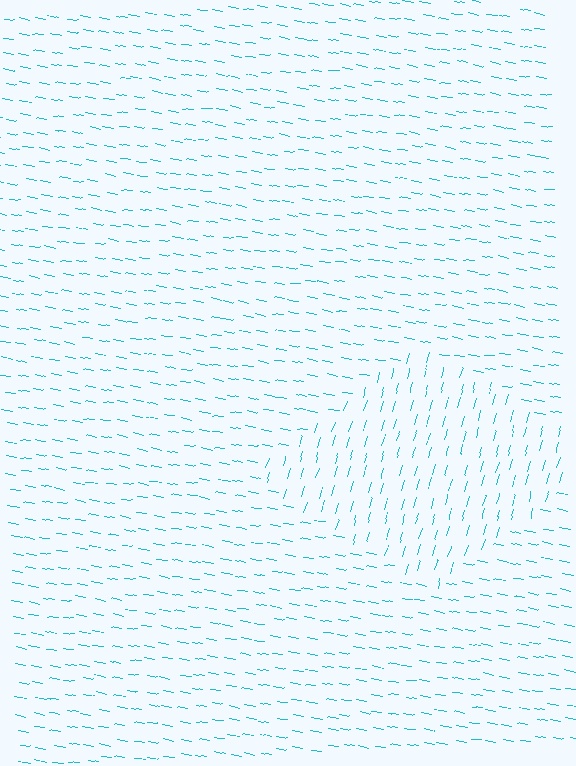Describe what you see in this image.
The image is filled with small cyan line segments. A diamond region in the image has lines oriented differently from the surrounding lines, creating a visible texture boundary.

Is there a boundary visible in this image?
Yes, there is a texture boundary formed by a change in line orientation.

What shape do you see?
I see a diamond.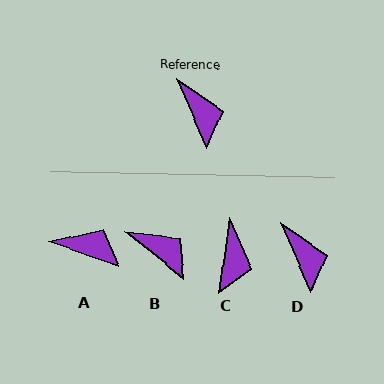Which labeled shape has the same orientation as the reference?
D.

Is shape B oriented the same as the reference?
No, it is off by about 27 degrees.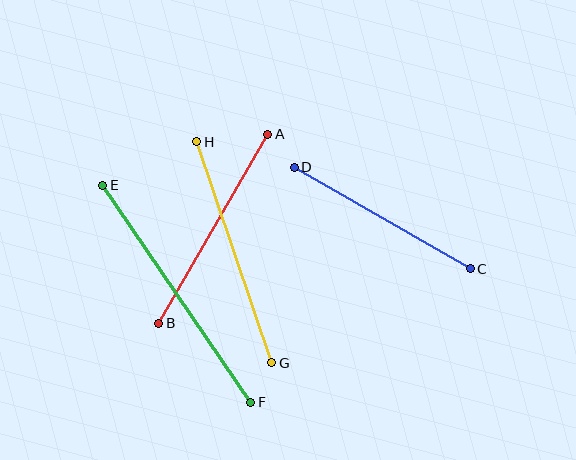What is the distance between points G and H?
The distance is approximately 234 pixels.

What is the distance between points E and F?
The distance is approximately 262 pixels.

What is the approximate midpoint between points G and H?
The midpoint is at approximately (234, 252) pixels.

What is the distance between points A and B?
The distance is approximately 218 pixels.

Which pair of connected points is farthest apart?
Points E and F are farthest apart.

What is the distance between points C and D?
The distance is approximately 203 pixels.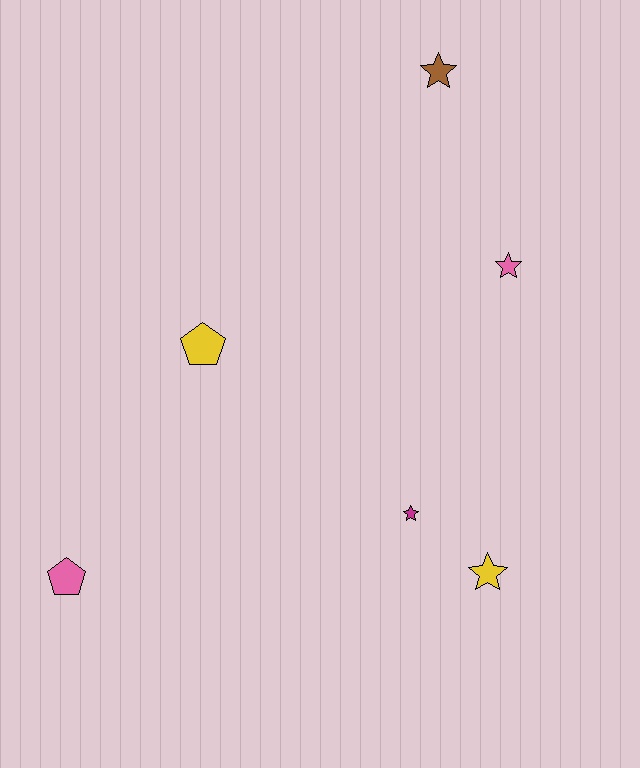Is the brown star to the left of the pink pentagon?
No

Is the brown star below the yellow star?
No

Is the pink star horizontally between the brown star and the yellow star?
No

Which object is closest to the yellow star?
The magenta star is closest to the yellow star.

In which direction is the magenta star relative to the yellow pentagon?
The magenta star is to the right of the yellow pentagon.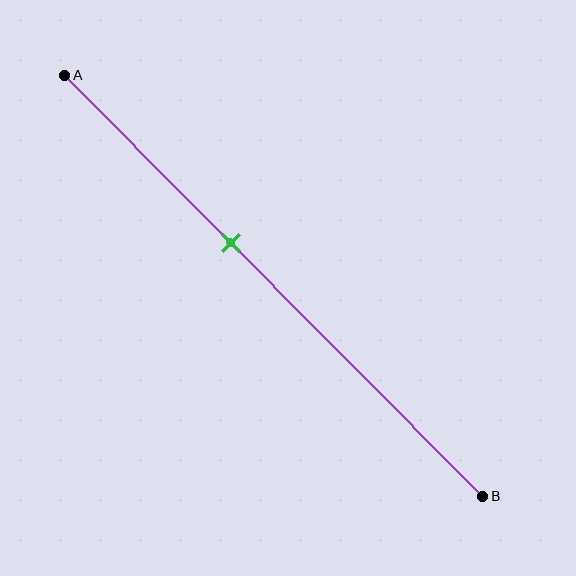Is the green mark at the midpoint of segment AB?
No, the mark is at about 40% from A, not at the 50% midpoint.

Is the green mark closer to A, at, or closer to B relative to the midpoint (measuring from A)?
The green mark is closer to point A than the midpoint of segment AB.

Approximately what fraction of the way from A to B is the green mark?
The green mark is approximately 40% of the way from A to B.